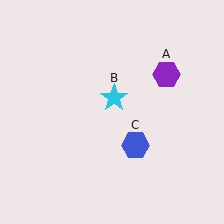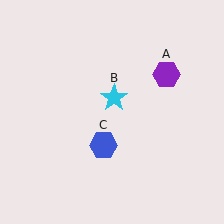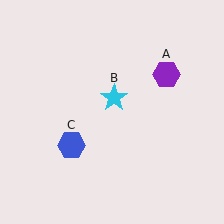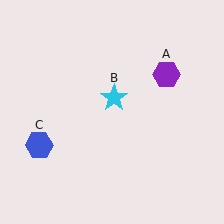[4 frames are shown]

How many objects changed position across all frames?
1 object changed position: blue hexagon (object C).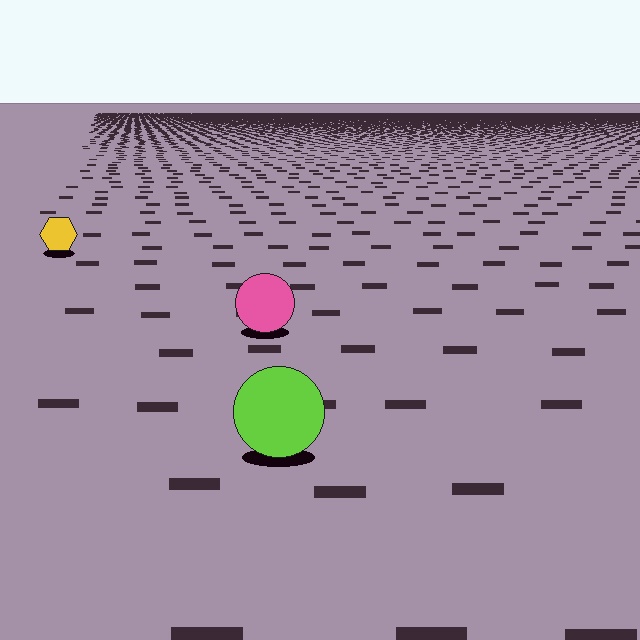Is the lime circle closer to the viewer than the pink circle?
Yes. The lime circle is closer — you can tell from the texture gradient: the ground texture is coarser near it.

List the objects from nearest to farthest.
From nearest to farthest: the lime circle, the pink circle, the yellow hexagon.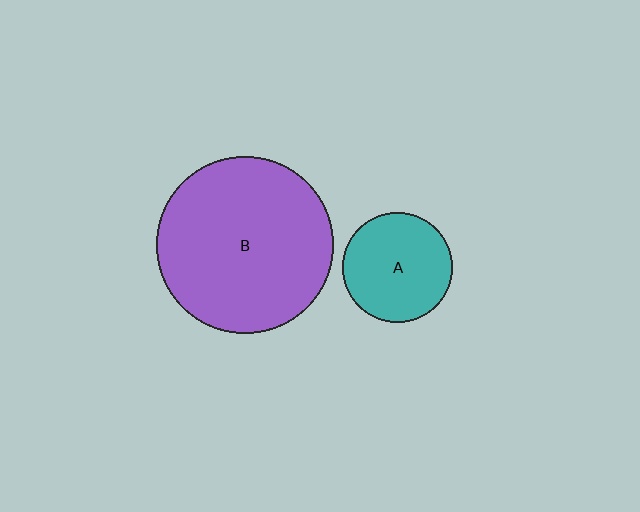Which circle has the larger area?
Circle B (purple).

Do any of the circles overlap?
No, none of the circles overlap.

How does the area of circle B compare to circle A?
Approximately 2.6 times.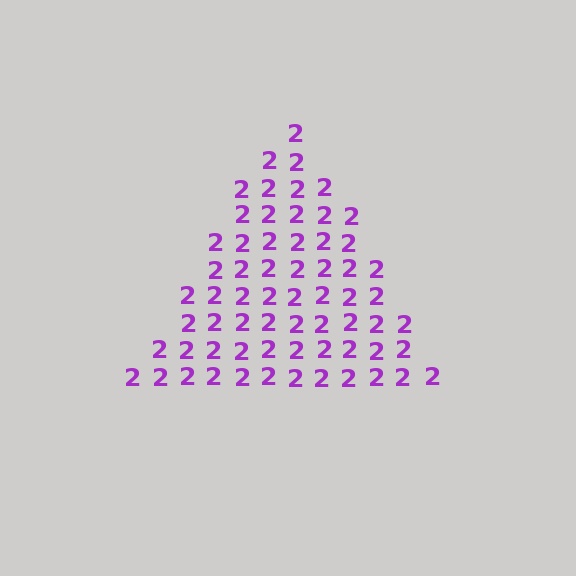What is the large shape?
The large shape is a triangle.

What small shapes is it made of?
It is made of small digit 2's.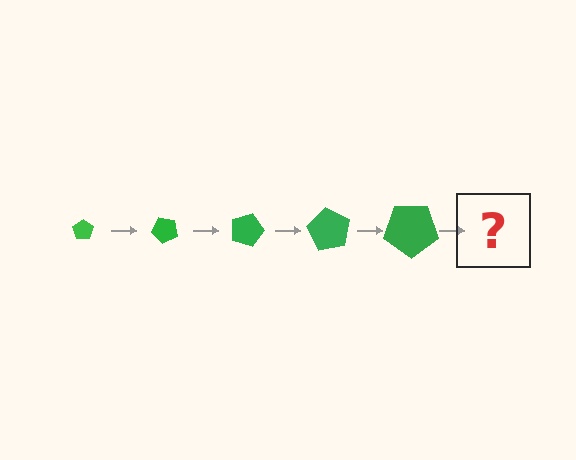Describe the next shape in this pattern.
It should be a pentagon, larger than the previous one and rotated 225 degrees from the start.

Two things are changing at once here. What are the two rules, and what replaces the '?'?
The two rules are that the pentagon grows larger each step and it rotates 45 degrees each step. The '?' should be a pentagon, larger than the previous one and rotated 225 degrees from the start.